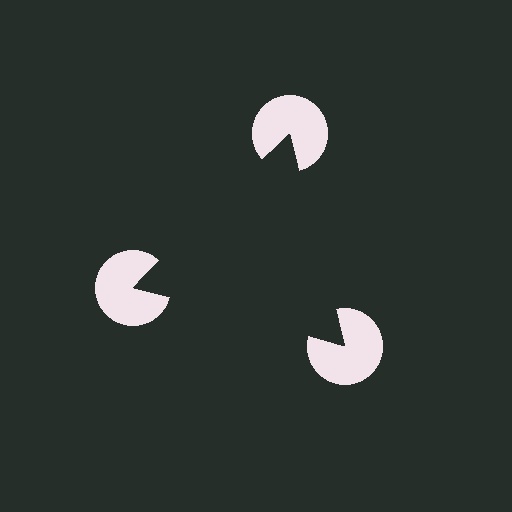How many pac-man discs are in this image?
There are 3 — one at each vertex of the illusory triangle.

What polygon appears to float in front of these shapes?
An illusory triangle — its edges are inferred from the aligned wedge cuts in the pac-man discs, not physically drawn.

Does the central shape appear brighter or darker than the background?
It typically appears slightly darker than the background, even though no actual brightness change is drawn.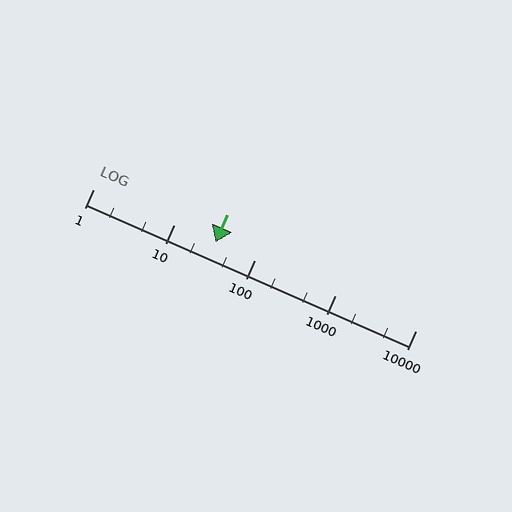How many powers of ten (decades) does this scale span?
The scale spans 4 decades, from 1 to 10000.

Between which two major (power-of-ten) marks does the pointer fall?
The pointer is between 10 and 100.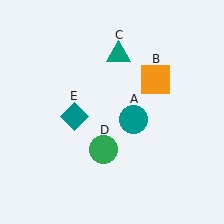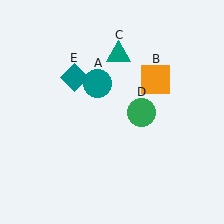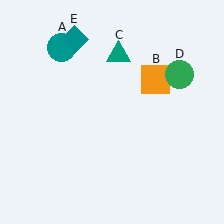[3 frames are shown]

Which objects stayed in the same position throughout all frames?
Orange square (object B) and teal triangle (object C) remained stationary.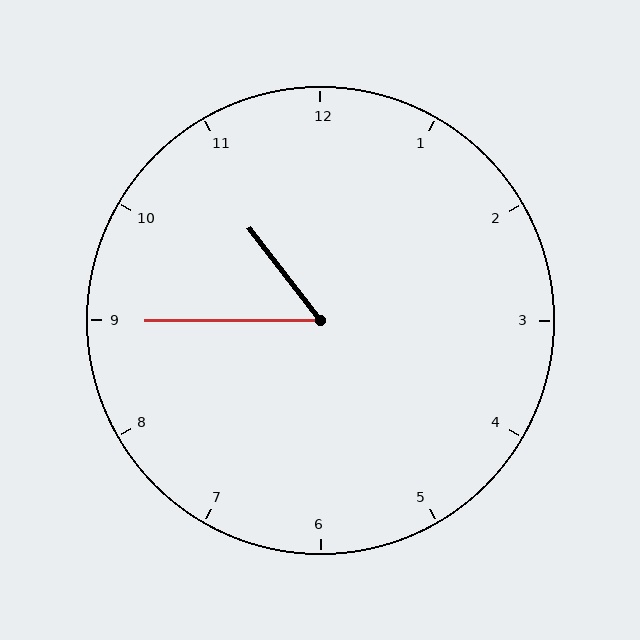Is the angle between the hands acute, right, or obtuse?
It is acute.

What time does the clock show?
10:45.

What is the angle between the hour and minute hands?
Approximately 52 degrees.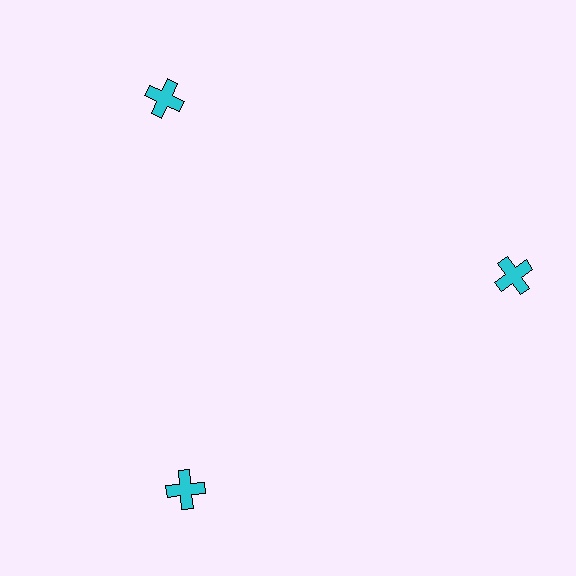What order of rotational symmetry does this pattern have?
This pattern has 3-fold rotational symmetry.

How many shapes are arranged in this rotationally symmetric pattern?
There are 3 shapes, arranged in 3 groups of 1.